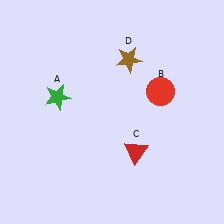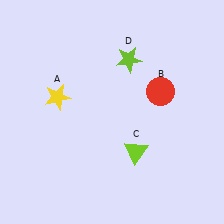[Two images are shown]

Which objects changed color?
A changed from green to yellow. C changed from red to lime. D changed from brown to lime.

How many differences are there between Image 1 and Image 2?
There are 3 differences between the two images.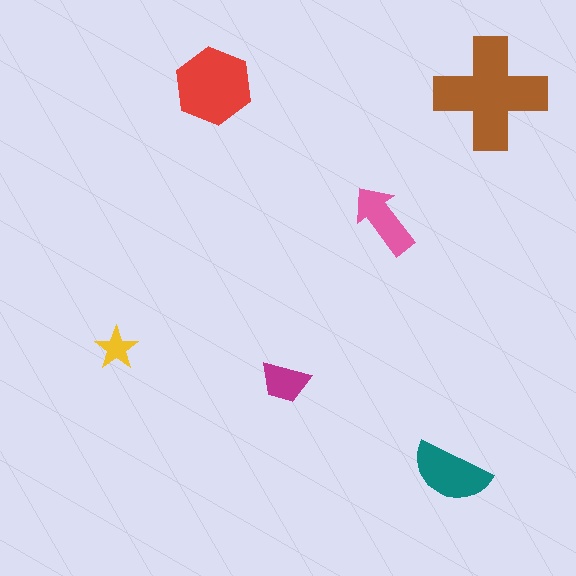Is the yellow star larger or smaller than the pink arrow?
Smaller.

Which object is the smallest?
The yellow star.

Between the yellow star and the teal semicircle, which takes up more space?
The teal semicircle.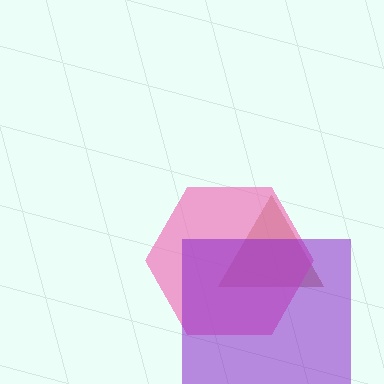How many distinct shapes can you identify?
There are 3 distinct shapes: a brown triangle, a pink hexagon, a purple square.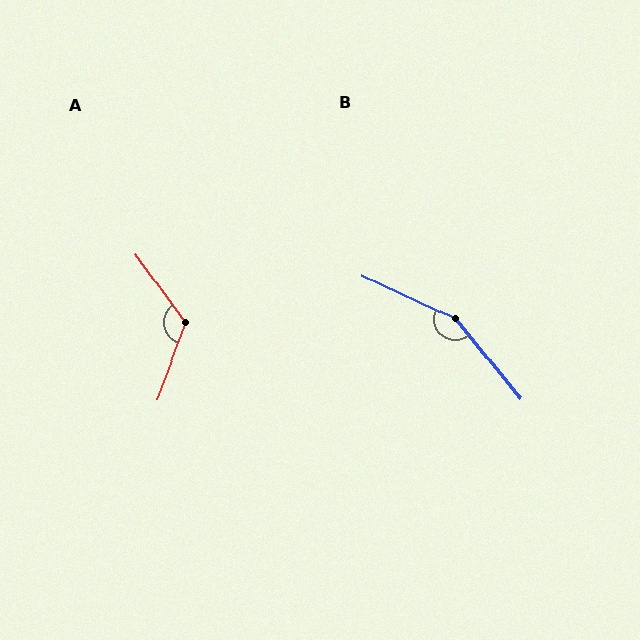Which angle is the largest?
B, at approximately 154 degrees.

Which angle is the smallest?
A, at approximately 124 degrees.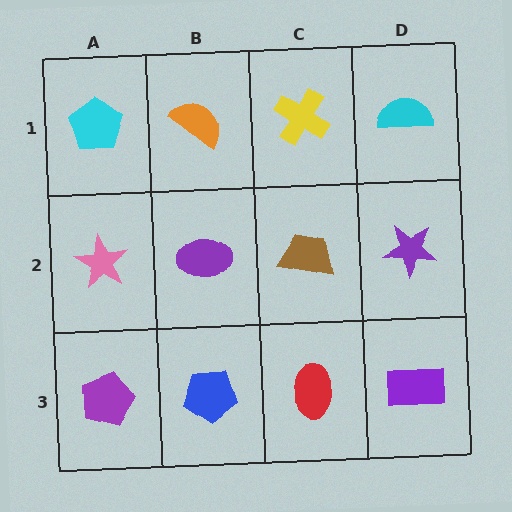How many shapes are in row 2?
4 shapes.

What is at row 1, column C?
A yellow cross.